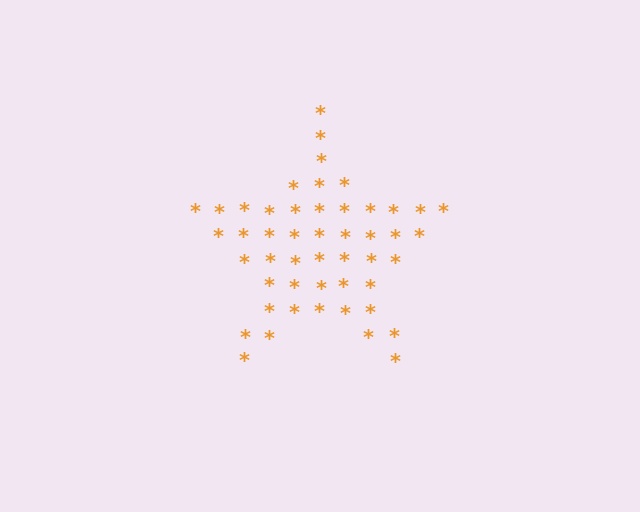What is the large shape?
The large shape is a star.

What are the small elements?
The small elements are asterisks.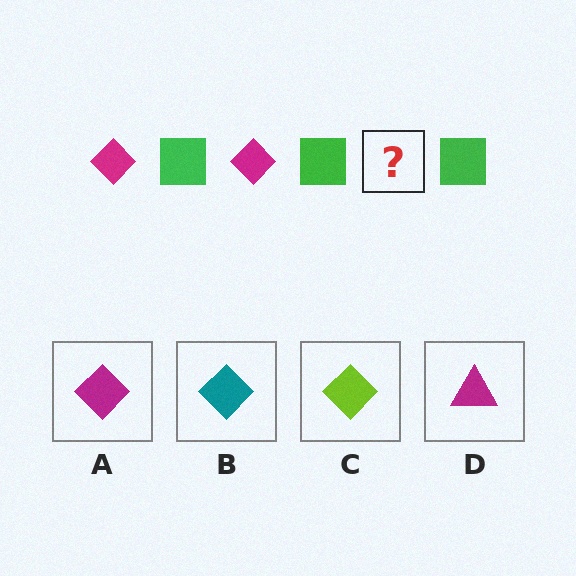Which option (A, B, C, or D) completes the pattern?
A.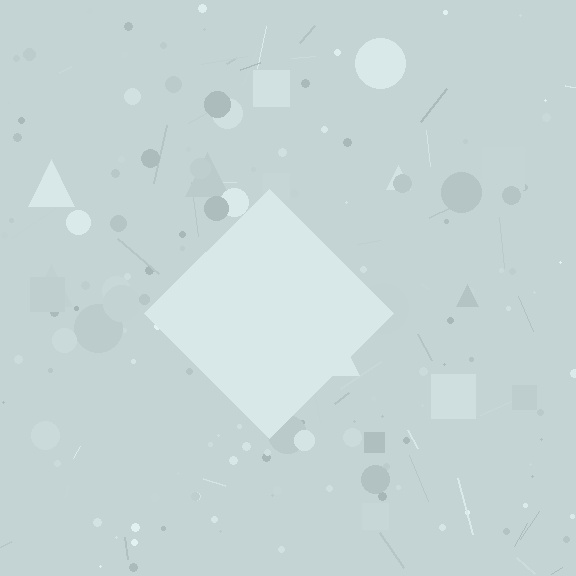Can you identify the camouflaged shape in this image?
The camouflaged shape is a diamond.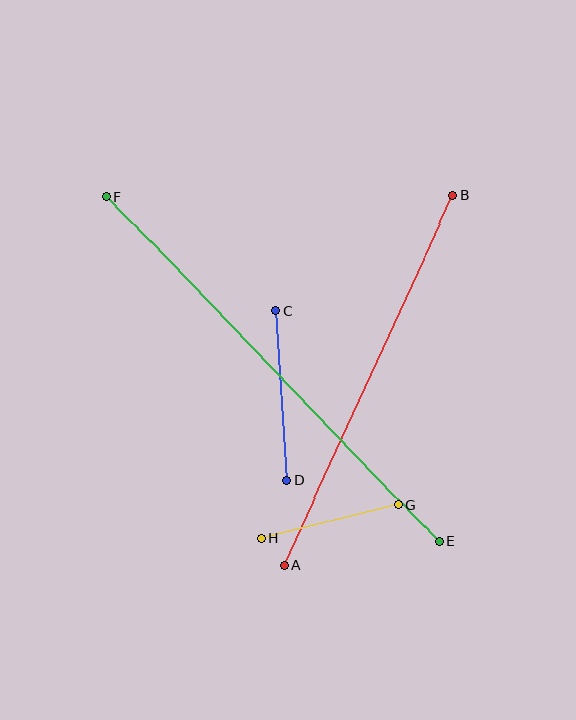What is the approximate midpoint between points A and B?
The midpoint is at approximately (369, 380) pixels.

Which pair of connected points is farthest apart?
Points E and F are farthest apart.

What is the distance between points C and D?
The distance is approximately 170 pixels.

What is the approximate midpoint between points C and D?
The midpoint is at approximately (281, 395) pixels.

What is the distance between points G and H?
The distance is approximately 141 pixels.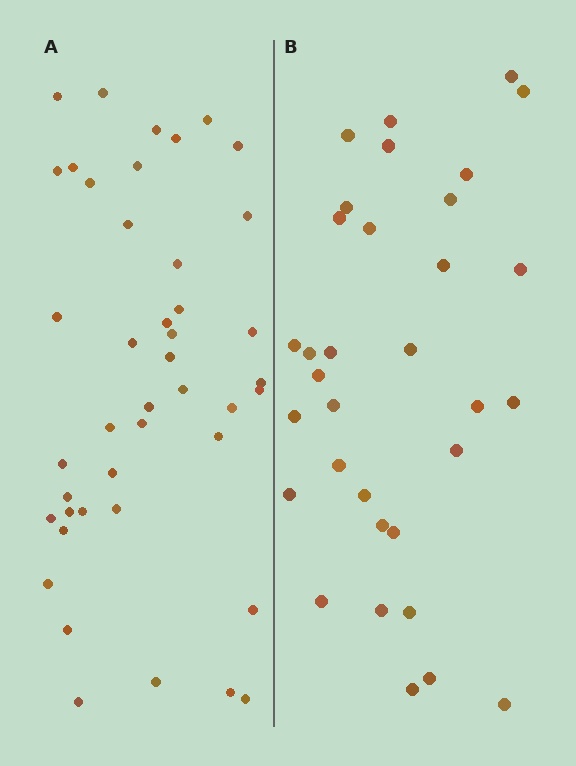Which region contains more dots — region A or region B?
Region A (the left region) has more dots.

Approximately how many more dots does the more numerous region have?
Region A has roughly 10 or so more dots than region B.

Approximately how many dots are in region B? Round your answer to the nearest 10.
About 30 dots. (The exact count is 33, which rounds to 30.)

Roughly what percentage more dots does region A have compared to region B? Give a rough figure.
About 30% more.